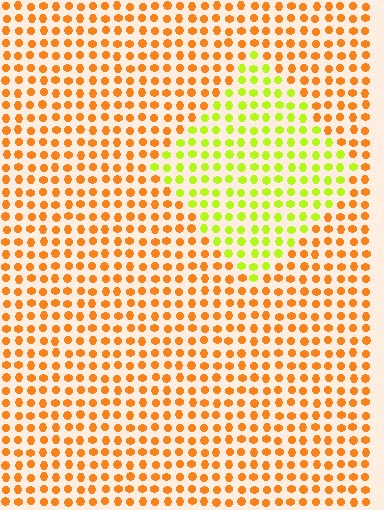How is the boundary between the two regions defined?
The boundary is defined purely by a slight shift in hue (about 51 degrees). Spacing, size, and orientation are identical on both sides.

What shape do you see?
I see a diamond.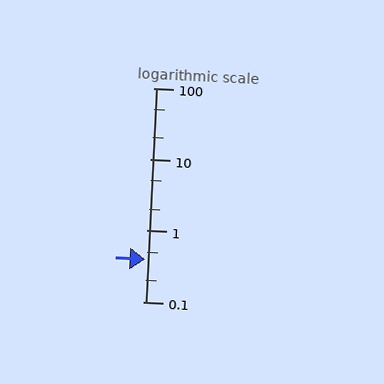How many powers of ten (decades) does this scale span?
The scale spans 3 decades, from 0.1 to 100.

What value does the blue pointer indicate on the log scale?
The pointer indicates approximately 0.39.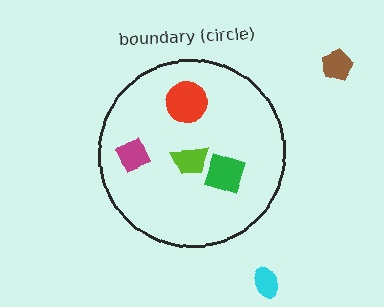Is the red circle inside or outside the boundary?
Inside.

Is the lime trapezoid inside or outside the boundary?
Inside.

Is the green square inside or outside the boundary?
Inside.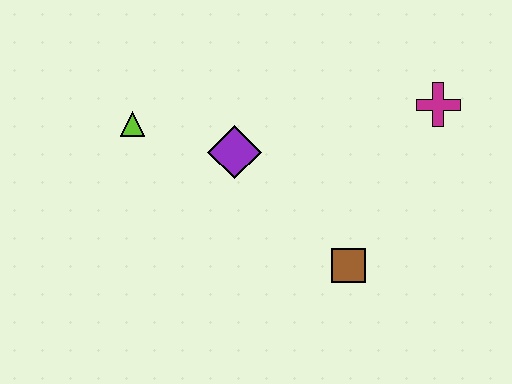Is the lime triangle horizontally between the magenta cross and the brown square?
No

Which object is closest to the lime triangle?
The purple diamond is closest to the lime triangle.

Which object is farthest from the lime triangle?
The magenta cross is farthest from the lime triangle.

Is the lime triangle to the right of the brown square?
No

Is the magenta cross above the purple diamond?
Yes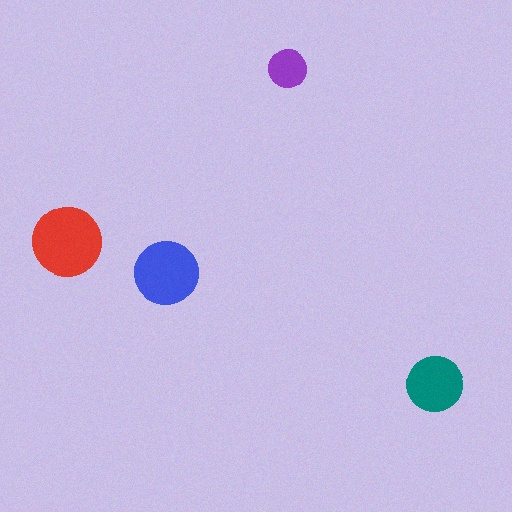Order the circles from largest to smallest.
the red one, the blue one, the teal one, the purple one.